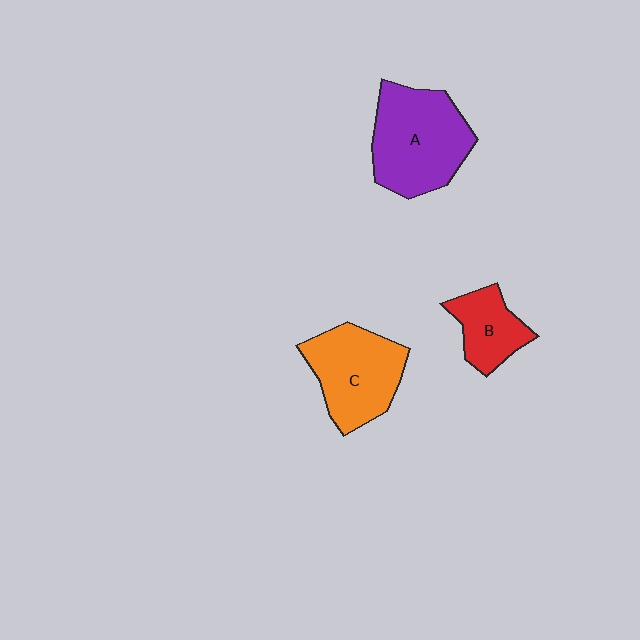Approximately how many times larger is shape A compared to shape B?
Approximately 2.0 times.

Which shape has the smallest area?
Shape B (red).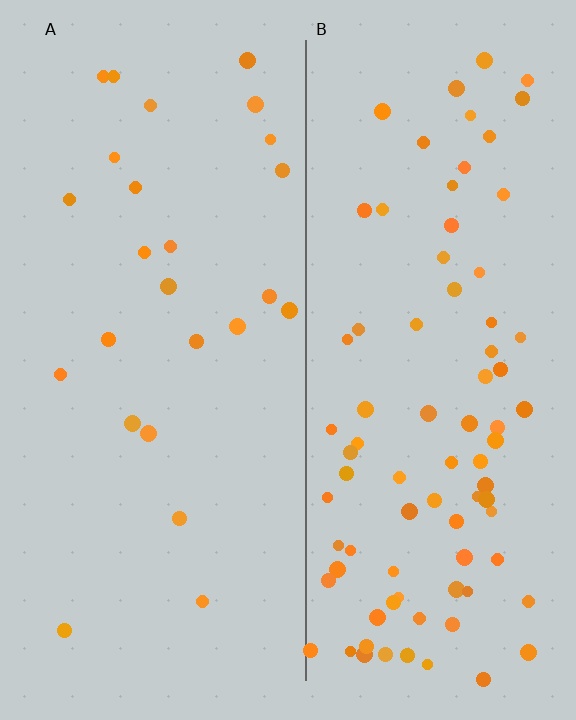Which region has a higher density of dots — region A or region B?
B (the right).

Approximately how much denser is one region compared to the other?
Approximately 3.4× — region B over region A.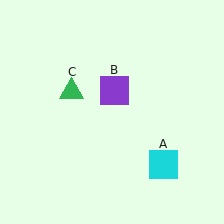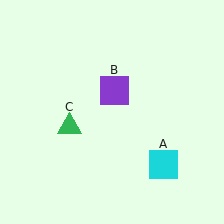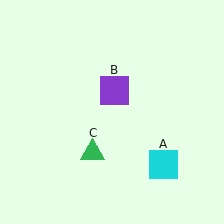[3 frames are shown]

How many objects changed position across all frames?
1 object changed position: green triangle (object C).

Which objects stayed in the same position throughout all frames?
Cyan square (object A) and purple square (object B) remained stationary.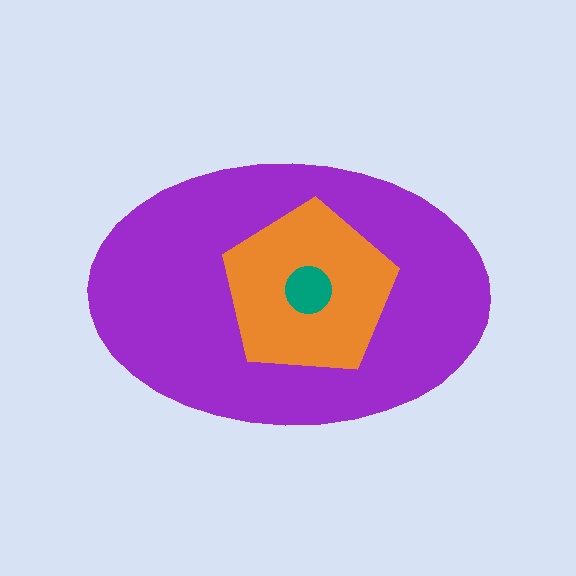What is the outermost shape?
The purple ellipse.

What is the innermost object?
The teal circle.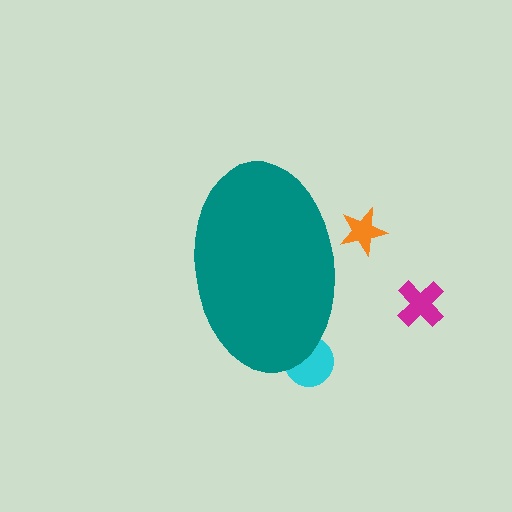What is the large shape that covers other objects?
A teal ellipse.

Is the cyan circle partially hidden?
Yes, the cyan circle is partially hidden behind the teal ellipse.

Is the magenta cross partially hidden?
No, the magenta cross is fully visible.